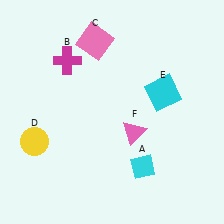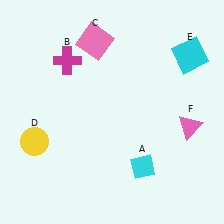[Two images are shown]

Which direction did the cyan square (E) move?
The cyan square (E) moved up.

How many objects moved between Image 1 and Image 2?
2 objects moved between the two images.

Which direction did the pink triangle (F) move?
The pink triangle (F) moved right.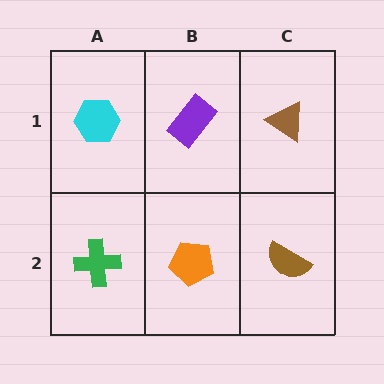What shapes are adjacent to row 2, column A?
A cyan hexagon (row 1, column A), an orange pentagon (row 2, column B).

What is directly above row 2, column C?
A brown triangle.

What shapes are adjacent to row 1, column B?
An orange pentagon (row 2, column B), a cyan hexagon (row 1, column A), a brown triangle (row 1, column C).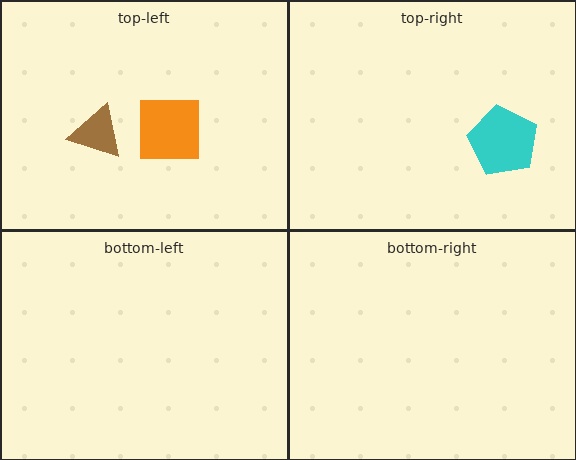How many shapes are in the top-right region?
1.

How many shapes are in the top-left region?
2.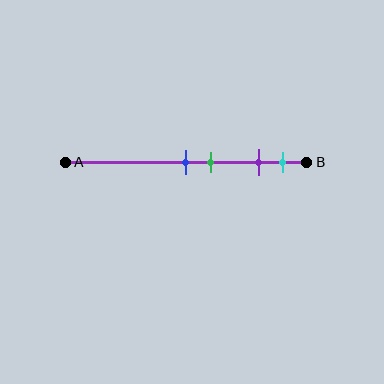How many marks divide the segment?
There are 4 marks dividing the segment.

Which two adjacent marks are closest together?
The blue and green marks are the closest adjacent pair.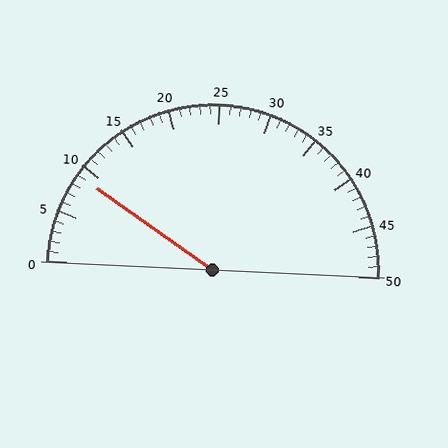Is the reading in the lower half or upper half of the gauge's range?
The reading is in the lower half of the range (0 to 50).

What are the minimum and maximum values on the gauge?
The gauge ranges from 0 to 50.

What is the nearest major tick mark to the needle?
The nearest major tick mark is 10.